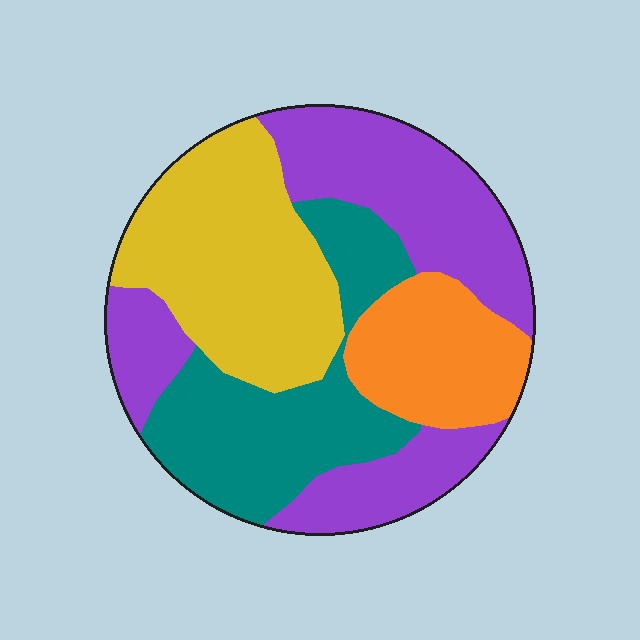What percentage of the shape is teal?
Teal takes up about one quarter (1/4) of the shape.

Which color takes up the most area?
Purple, at roughly 35%.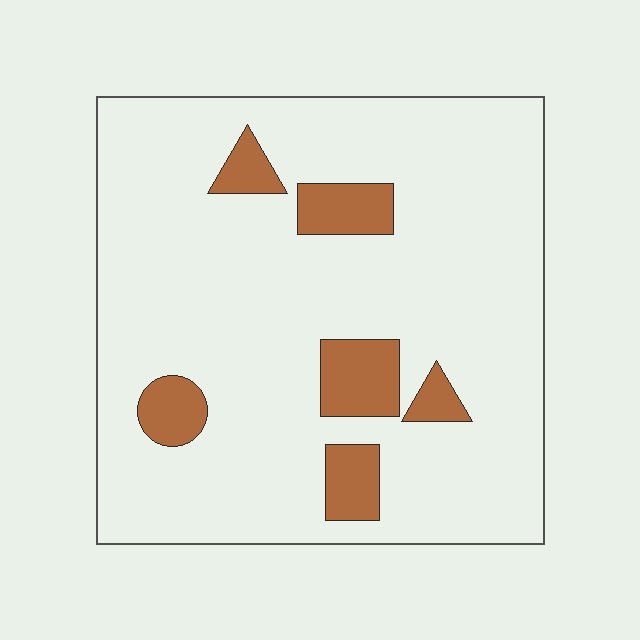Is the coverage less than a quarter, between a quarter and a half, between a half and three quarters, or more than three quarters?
Less than a quarter.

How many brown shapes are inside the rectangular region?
6.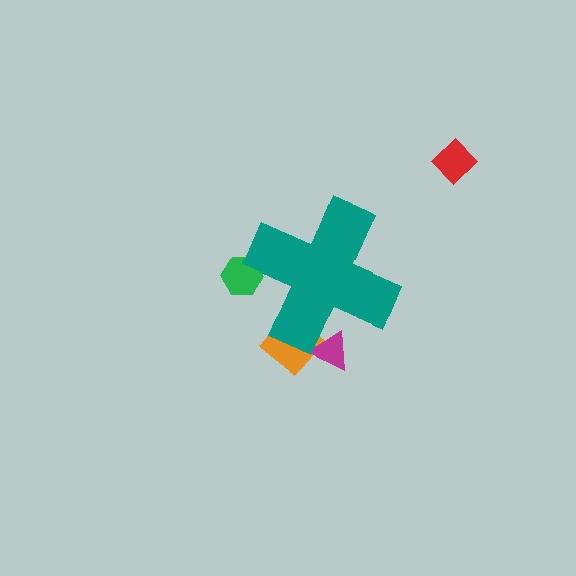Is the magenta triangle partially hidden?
Yes, the magenta triangle is partially hidden behind the teal cross.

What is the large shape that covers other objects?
A teal cross.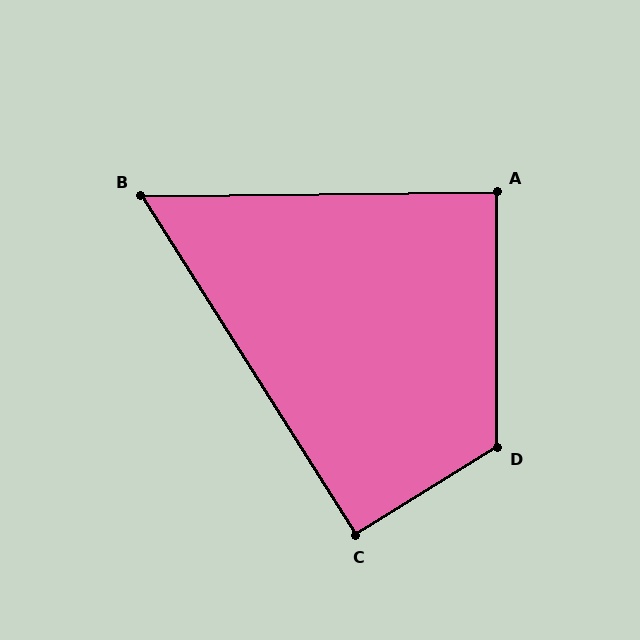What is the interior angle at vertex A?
Approximately 90 degrees (approximately right).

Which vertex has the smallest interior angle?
B, at approximately 58 degrees.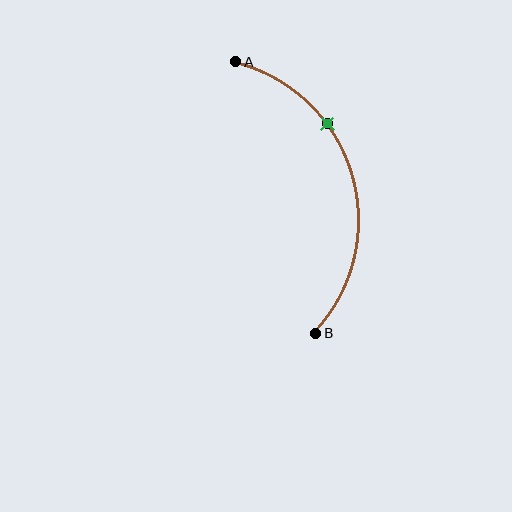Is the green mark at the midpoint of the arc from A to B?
No. The green mark lies on the arc but is closer to endpoint A. The arc midpoint would be at the point on the curve equidistant along the arc from both A and B.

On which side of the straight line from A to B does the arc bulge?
The arc bulges to the right of the straight line connecting A and B.